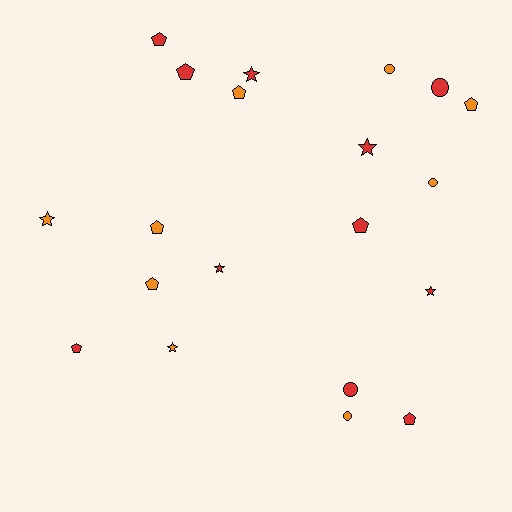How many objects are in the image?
There are 20 objects.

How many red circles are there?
There are 2 red circles.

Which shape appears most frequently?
Pentagon, with 9 objects.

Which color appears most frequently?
Red, with 11 objects.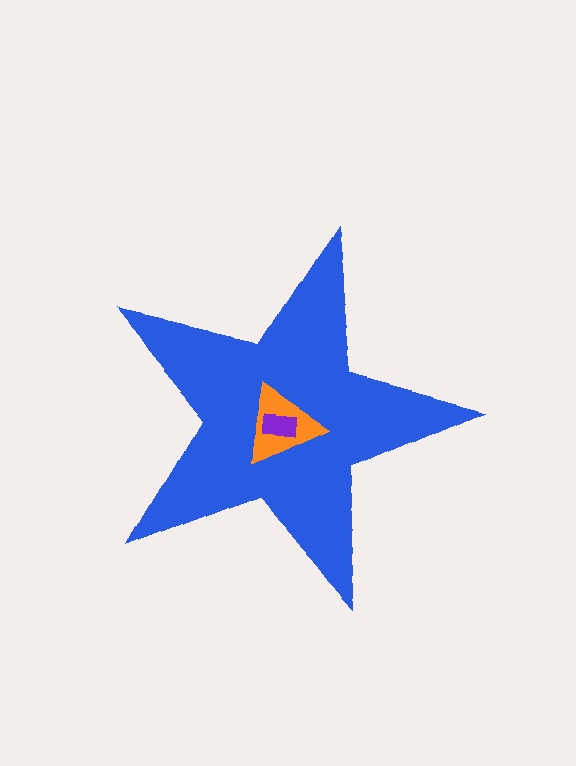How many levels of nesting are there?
3.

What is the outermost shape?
The blue star.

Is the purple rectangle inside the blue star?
Yes.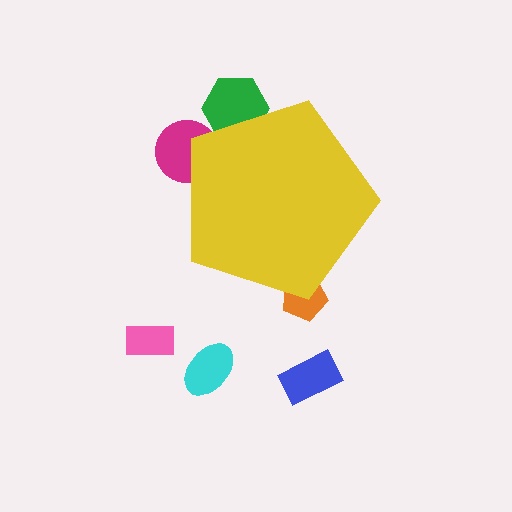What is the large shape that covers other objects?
A yellow pentagon.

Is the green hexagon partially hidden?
Yes, the green hexagon is partially hidden behind the yellow pentagon.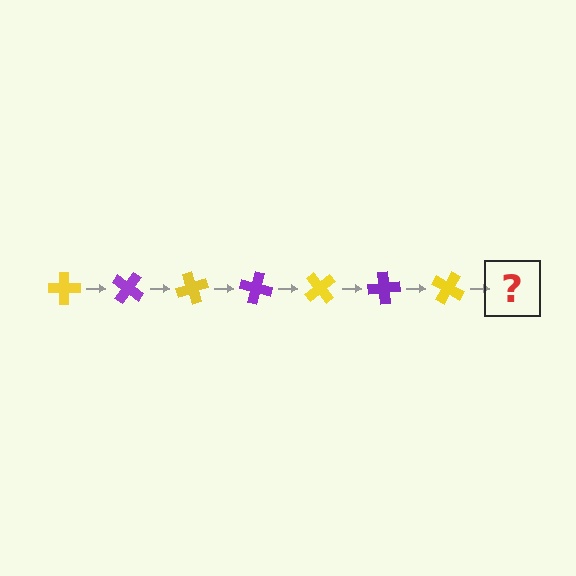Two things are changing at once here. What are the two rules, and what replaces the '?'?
The two rules are that it rotates 35 degrees each step and the color cycles through yellow and purple. The '?' should be a purple cross, rotated 245 degrees from the start.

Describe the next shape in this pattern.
It should be a purple cross, rotated 245 degrees from the start.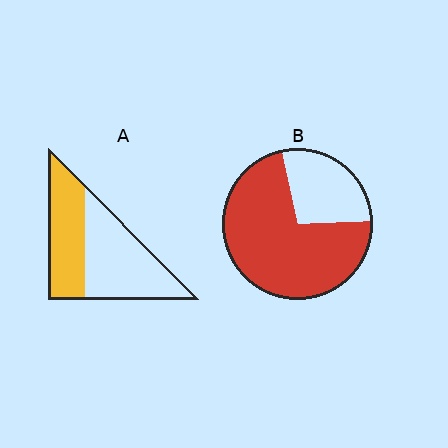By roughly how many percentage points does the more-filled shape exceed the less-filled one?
By roughly 30 percentage points (B over A).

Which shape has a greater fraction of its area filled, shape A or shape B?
Shape B.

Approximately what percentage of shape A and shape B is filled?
A is approximately 45% and B is approximately 70%.